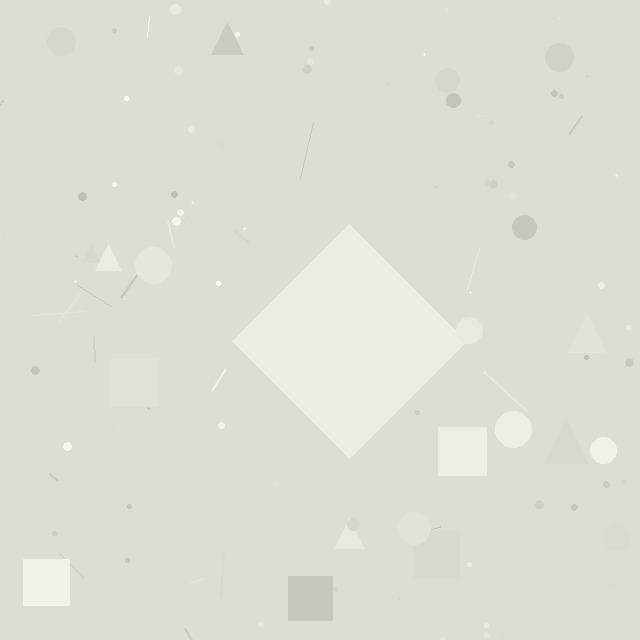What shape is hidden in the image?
A diamond is hidden in the image.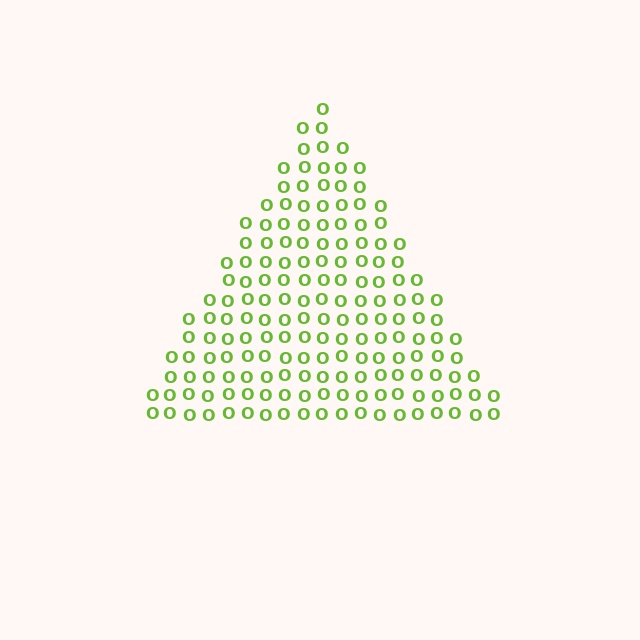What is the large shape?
The large shape is a triangle.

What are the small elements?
The small elements are letter O's.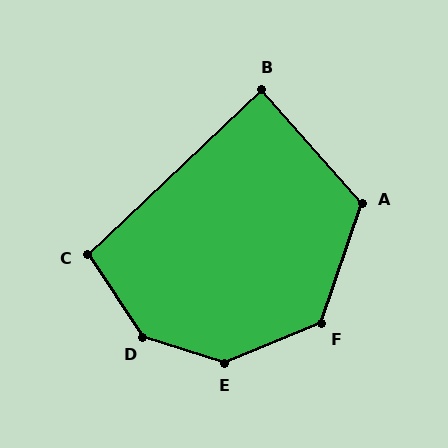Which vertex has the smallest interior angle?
B, at approximately 88 degrees.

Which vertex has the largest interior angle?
D, at approximately 141 degrees.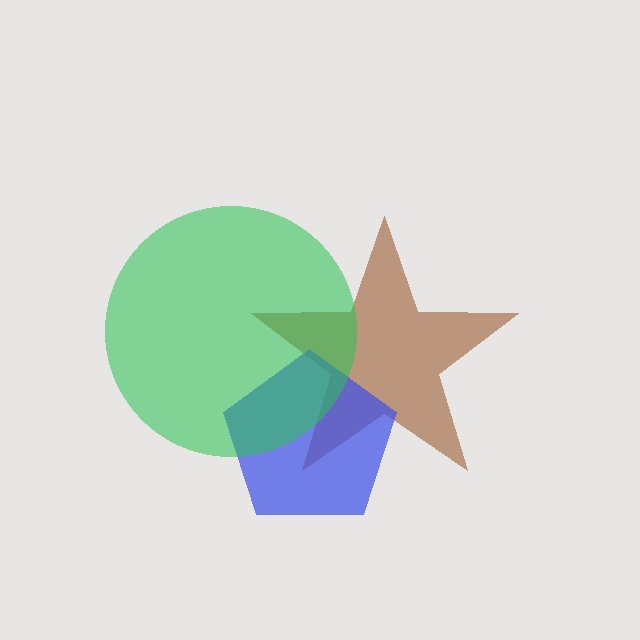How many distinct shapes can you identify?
There are 3 distinct shapes: a brown star, a blue pentagon, a green circle.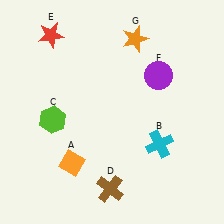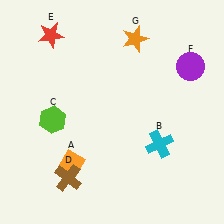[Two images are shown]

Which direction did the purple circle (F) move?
The purple circle (F) moved right.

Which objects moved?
The objects that moved are: the brown cross (D), the purple circle (F).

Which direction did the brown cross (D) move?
The brown cross (D) moved left.